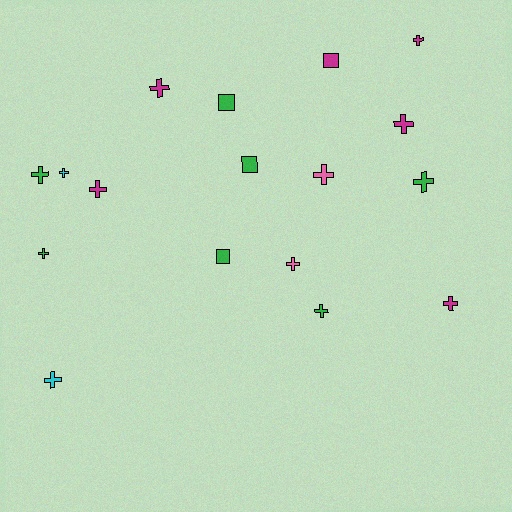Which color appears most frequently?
Green, with 7 objects.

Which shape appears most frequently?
Cross, with 13 objects.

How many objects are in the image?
There are 17 objects.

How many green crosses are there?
There are 4 green crosses.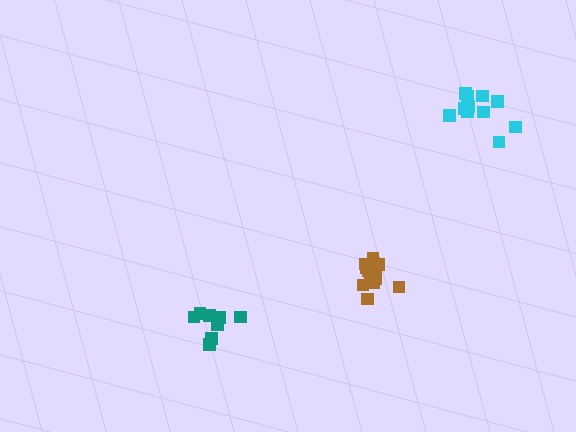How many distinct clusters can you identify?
There are 3 distinct clusters.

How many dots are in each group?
Group 1: 13 dots, Group 2: 8 dots, Group 3: 11 dots (32 total).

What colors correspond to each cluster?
The clusters are colored: brown, teal, cyan.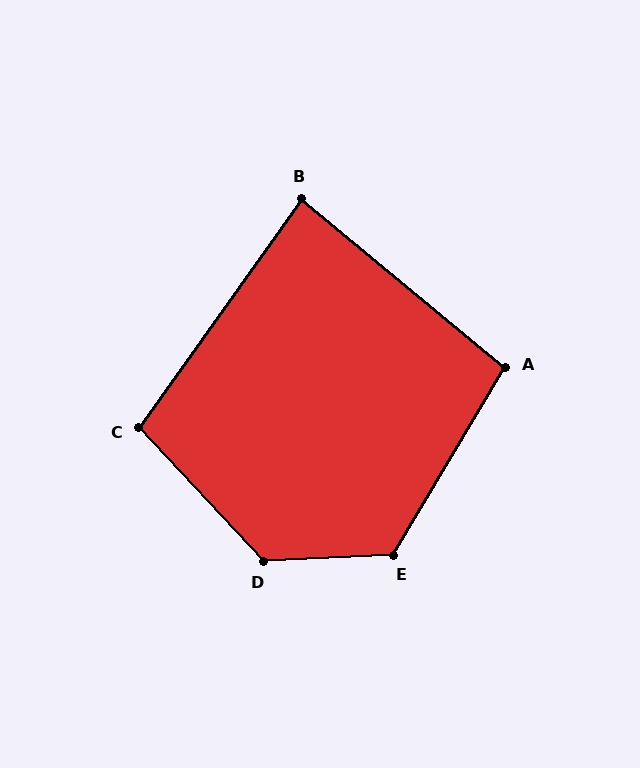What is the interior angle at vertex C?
Approximately 102 degrees (obtuse).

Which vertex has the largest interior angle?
D, at approximately 130 degrees.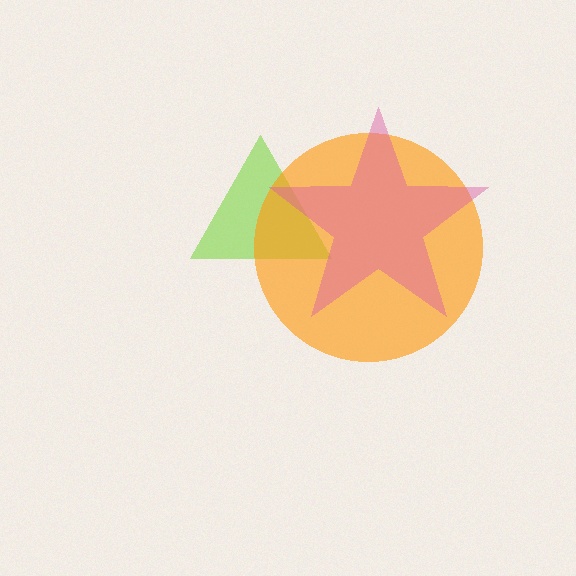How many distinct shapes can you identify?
There are 3 distinct shapes: a lime triangle, an orange circle, a pink star.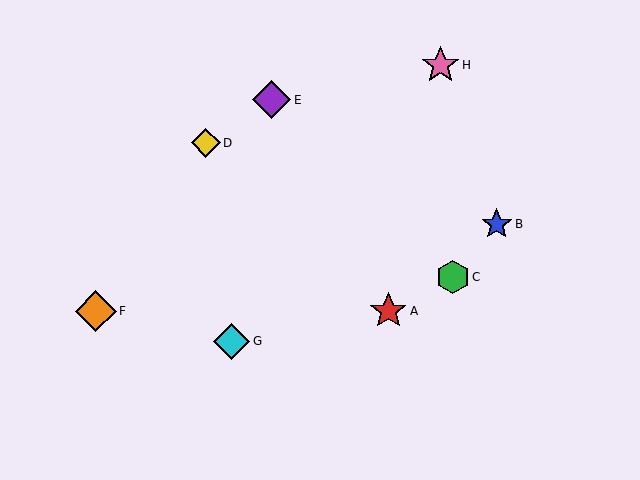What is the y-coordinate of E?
Object E is at y≈100.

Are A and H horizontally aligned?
No, A is at y≈311 and H is at y≈65.